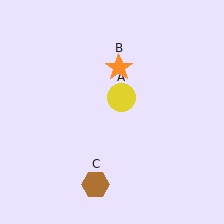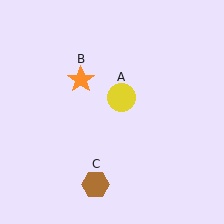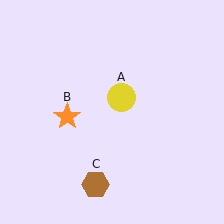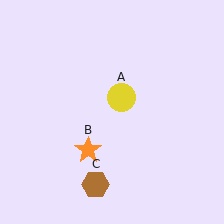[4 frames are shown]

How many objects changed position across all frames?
1 object changed position: orange star (object B).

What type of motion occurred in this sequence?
The orange star (object B) rotated counterclockwise around the center of the scene.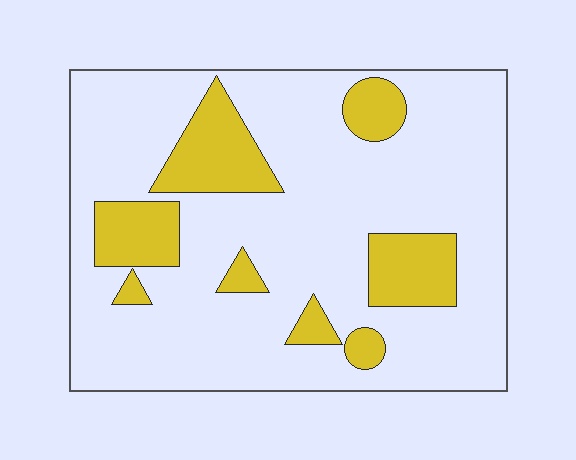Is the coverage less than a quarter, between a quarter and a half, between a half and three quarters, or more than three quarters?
Less than a quarter.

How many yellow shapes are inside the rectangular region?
8.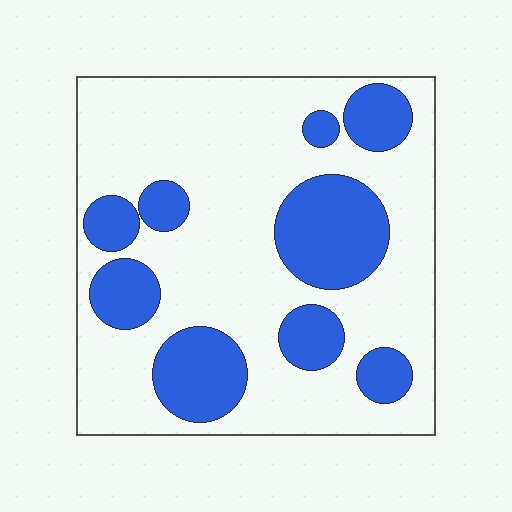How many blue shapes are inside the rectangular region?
9.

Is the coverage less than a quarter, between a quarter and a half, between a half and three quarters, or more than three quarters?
Between a quarter and a half.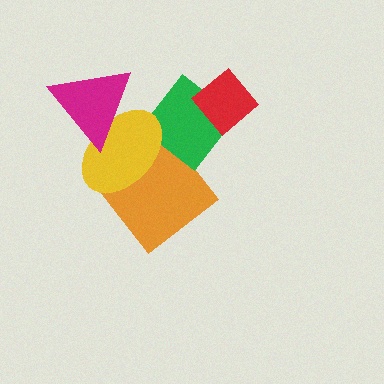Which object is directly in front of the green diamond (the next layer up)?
The yellow ellipse is directly in front of the green diamond.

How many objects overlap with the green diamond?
3 objects overlap with the green diamond.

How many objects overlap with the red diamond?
1 object overlaps with the red diamond.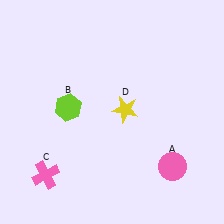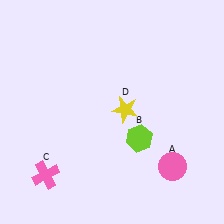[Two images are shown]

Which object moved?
The lime hexagon (B) moved right.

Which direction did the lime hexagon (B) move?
The lime hexagon (B) moved right.